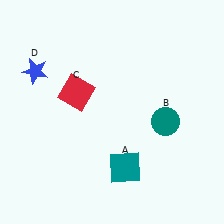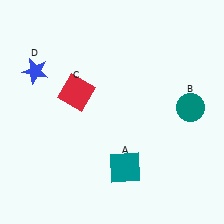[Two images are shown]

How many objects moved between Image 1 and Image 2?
1 object moved between the two images.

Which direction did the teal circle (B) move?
The teal circle (B) moved right.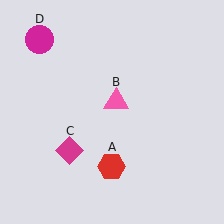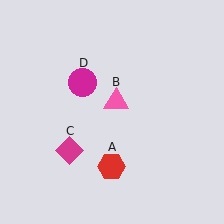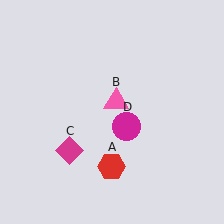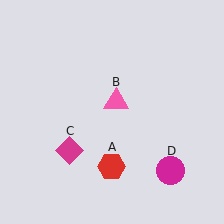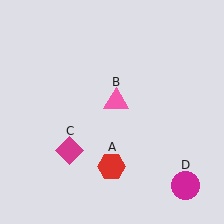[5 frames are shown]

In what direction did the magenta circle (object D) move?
The magenta circle (object D) moved down and to the right.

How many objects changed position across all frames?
1 object changed position: magenta circle (object D).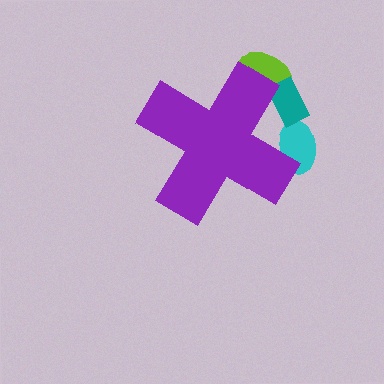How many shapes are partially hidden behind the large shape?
3 shapes are partially hidden.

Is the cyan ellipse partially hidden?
Yes, the cyan ellipse is partially hidden behind the purple cross.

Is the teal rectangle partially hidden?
Yes, the teal rectangle is partially hidden behind the purple cross.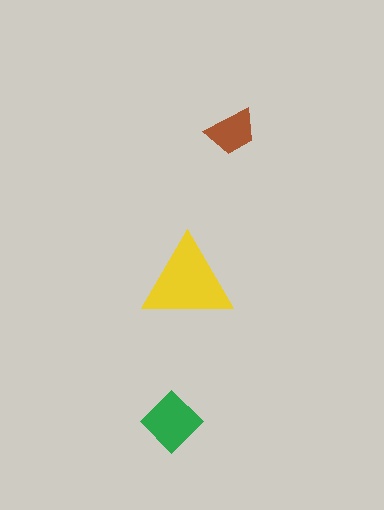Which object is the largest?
The yellow triangle.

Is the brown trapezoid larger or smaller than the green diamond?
Smaller.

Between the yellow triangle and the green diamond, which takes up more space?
The yellow triangle.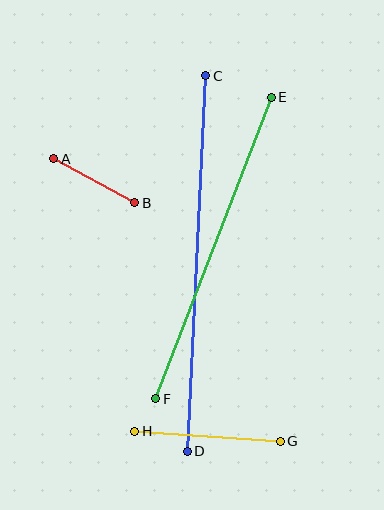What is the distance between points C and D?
The distance is approximately 376 pixels.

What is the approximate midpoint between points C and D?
The midpoint is at approximately (196, 264) pixels.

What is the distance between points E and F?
The distance is approximately 323 pixels.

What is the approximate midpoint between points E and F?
The midpoint is at approximately (213, 248) pixels.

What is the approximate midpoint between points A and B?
The midpoint is at approximately (94, 181) pixels.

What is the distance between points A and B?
The distance is approximately 92 pixels.